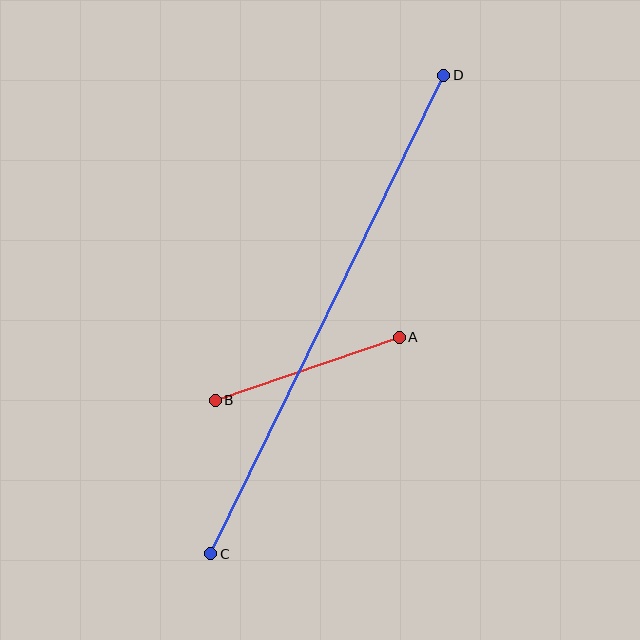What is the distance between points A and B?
The distance is approximately 194 pixels.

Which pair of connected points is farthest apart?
Points C and D are farthest apart.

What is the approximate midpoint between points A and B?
The midpoint is at approximately (307, 369) pixels.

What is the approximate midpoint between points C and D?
The midpoint is at approximately (327, 315) pixels.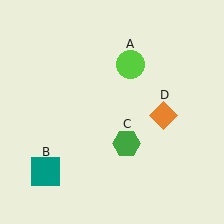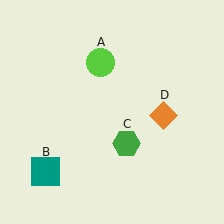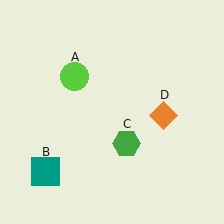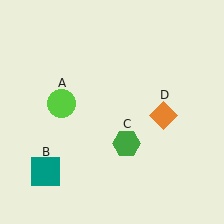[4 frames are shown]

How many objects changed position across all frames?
1 object changed position: lime circle (object A).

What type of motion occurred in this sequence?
The lime circle (object A) rotated counterclockwise around the center of the scene.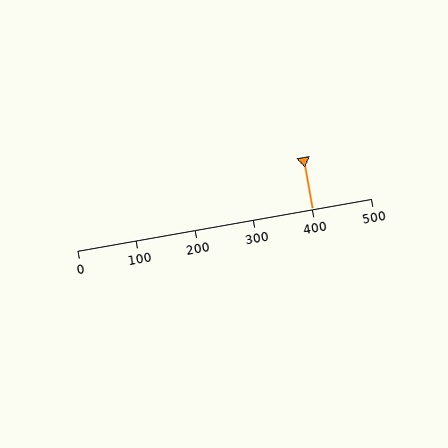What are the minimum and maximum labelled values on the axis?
The axis runs from 0 to 500.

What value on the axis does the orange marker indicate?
The marker indicates approximately 400.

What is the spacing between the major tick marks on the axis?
The major ticks are spaced 100 apart.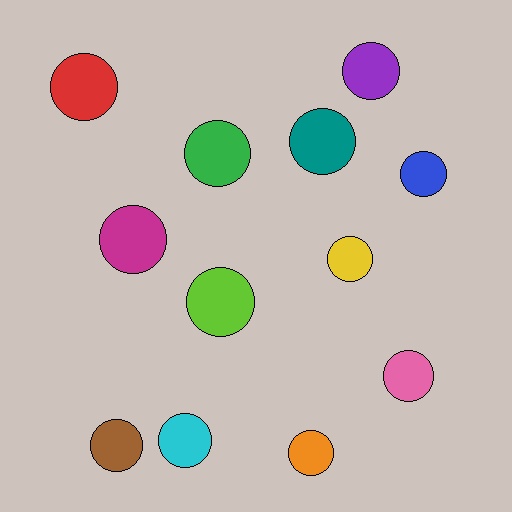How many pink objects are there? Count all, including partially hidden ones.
There is 1 pink object.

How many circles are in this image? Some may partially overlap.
There are 12 circles.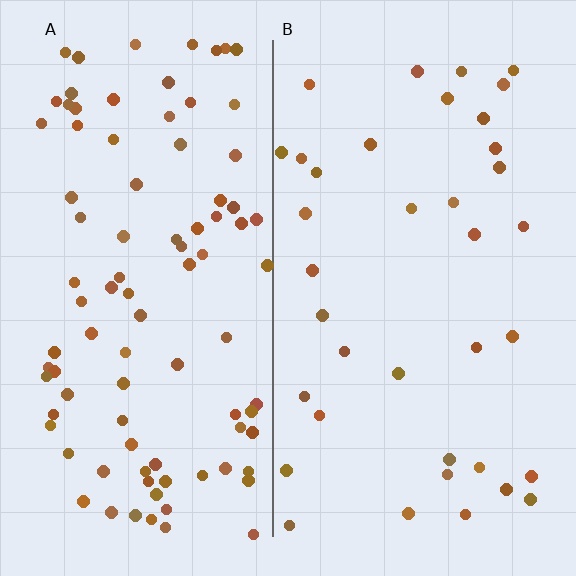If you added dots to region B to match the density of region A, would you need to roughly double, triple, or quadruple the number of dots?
Approximately double.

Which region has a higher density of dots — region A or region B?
A (the left).